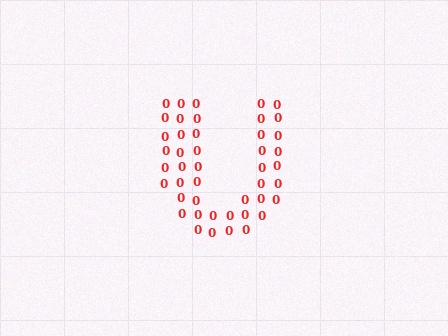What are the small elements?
The small elements are digit 0's.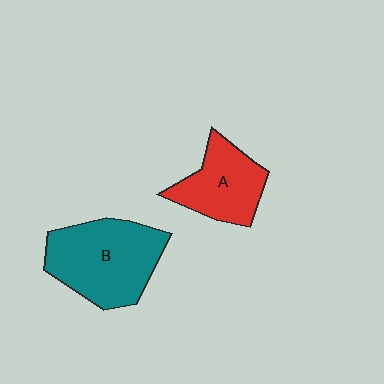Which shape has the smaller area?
Shape A (red).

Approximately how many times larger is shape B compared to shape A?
Approximately 1.5 times.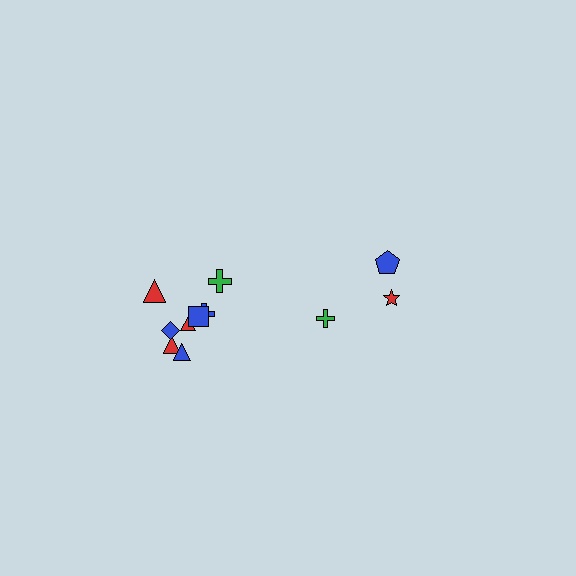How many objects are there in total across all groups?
There are 11 objects.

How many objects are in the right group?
There are 3 objects.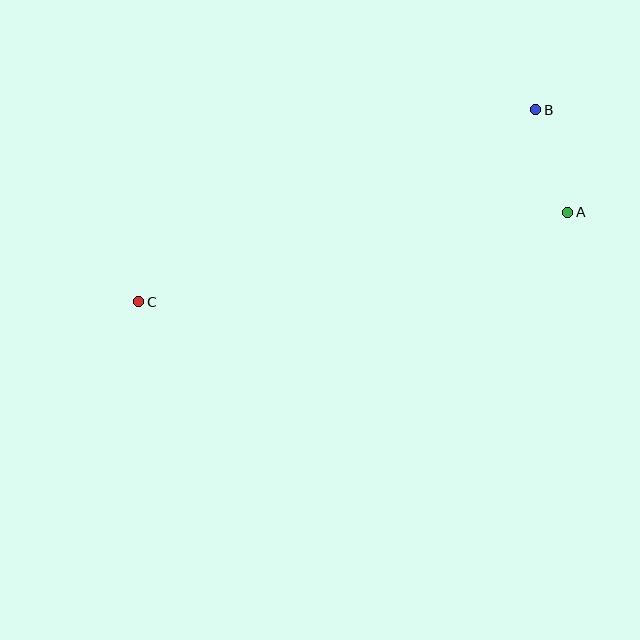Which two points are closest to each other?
Points A and B are closest to each other.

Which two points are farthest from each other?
Points B and C are farthest from each other.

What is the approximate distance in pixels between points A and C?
The distance between A and C is approximately 438 pixels.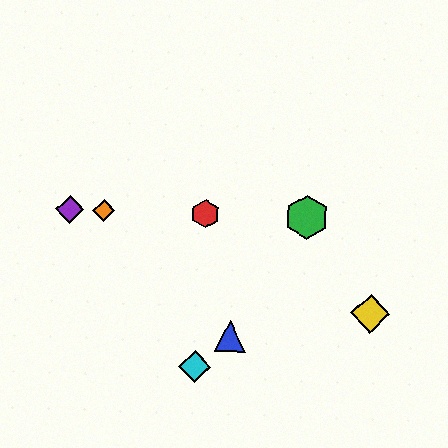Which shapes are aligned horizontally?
The red hexagon, the green hexagon, the purple diamond, the orange diamond are aligned horizontally.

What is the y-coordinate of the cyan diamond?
The cyan diamond is at y≈366.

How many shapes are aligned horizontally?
4 shapes (the red hexagon, the green hexagon, the purple diamond, the orange diamond) are aligned horizontally.